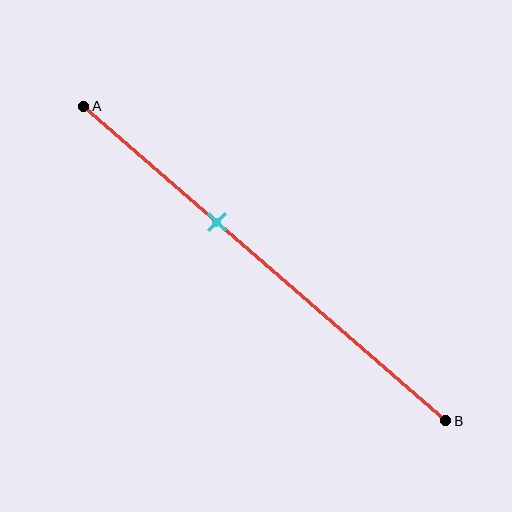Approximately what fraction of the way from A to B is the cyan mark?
The cyan mark is approximately 35% of the way from A to B.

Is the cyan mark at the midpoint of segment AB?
No, the mark is at about 35% from A, not at the 50% midpoint.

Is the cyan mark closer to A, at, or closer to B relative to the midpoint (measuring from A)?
The cyan mark is closer to point A than the midpoint of segment AB.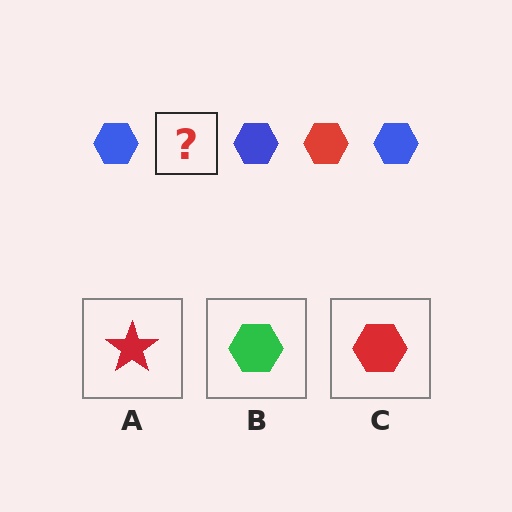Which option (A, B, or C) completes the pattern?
C.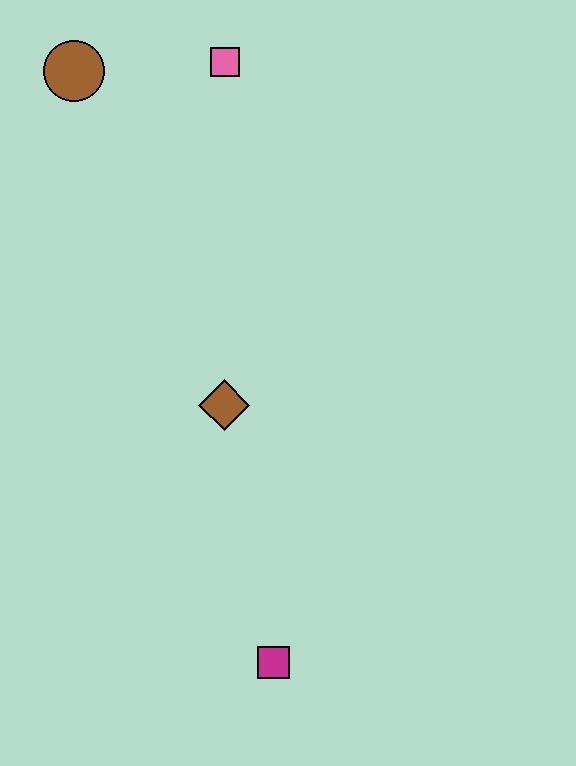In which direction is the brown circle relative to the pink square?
The brown circle is to the left of the pink square.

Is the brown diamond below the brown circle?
Yes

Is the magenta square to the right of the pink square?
Yes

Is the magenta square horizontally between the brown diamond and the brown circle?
No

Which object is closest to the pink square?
The brown circle is closest to the pink square.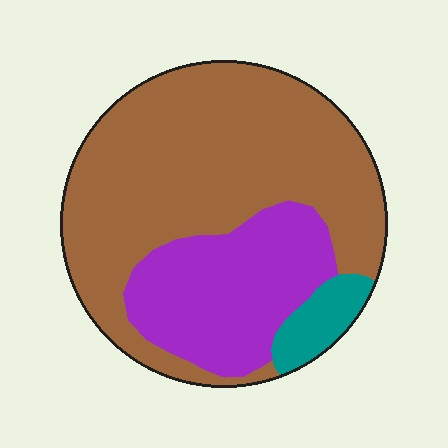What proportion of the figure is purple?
Purple takes up about one quarter (1/4) of the figure.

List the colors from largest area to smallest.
From largest to smallest: brown, purple, teal.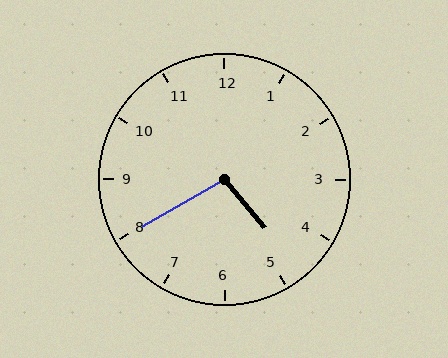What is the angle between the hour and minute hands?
Approximately 100 degrees.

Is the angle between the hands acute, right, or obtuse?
It is obtuse.